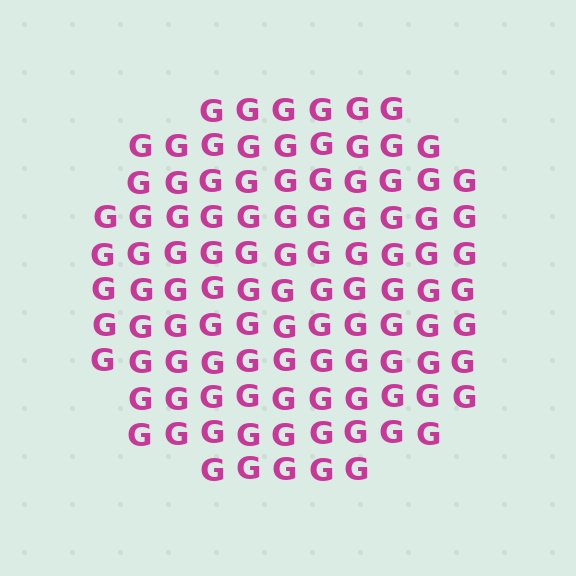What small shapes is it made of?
It is made of small letter G's.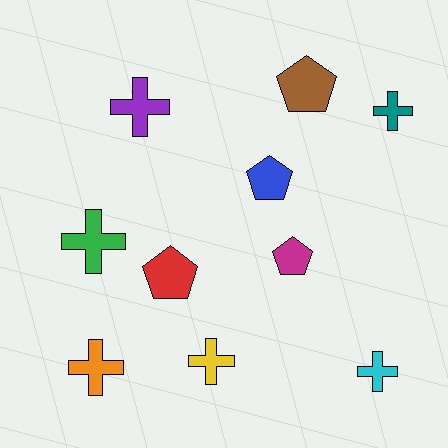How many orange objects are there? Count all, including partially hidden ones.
There is 1 orange object.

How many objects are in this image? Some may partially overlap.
There are 10 objects.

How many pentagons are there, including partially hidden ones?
There are 4 pentagons.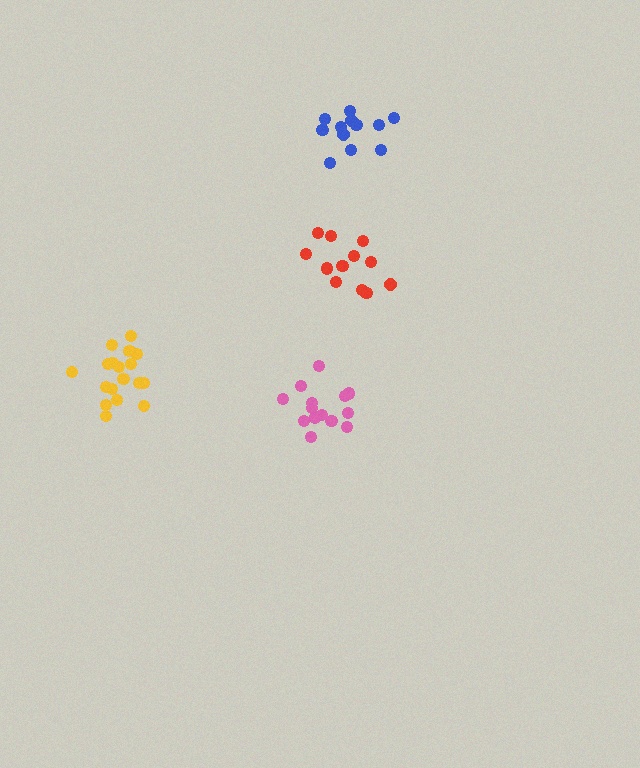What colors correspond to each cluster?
The clusters are colored: yellow, red, pink, blue.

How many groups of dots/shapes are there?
There are 4 groups.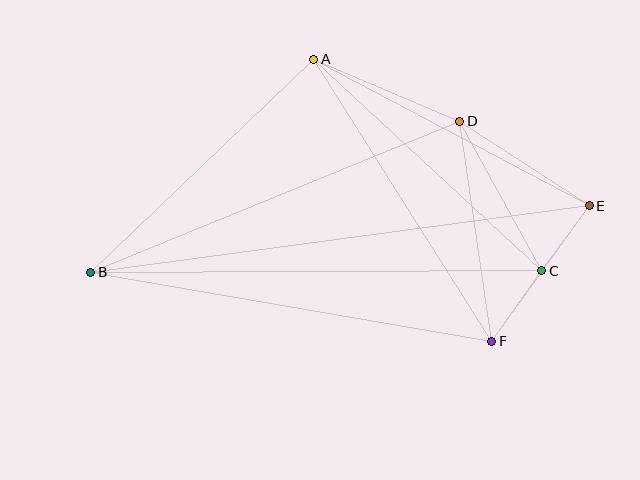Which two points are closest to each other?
Points C and E are closest to each other.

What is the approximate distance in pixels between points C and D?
The distance between C and D is approximately 170 pixels.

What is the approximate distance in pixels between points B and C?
The distance between B and C is approximately 451 pixels.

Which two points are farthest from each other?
Points B and E are farthest from each other.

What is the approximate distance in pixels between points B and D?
The distance between B and D is approximately 399 pixels.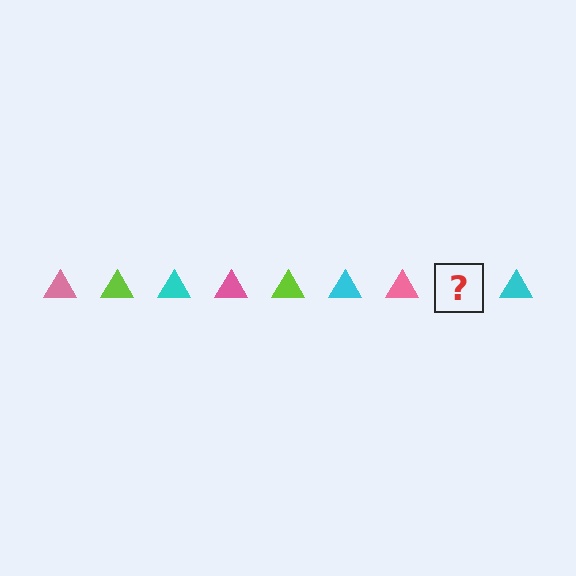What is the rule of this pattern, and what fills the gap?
The rule is that the pattern cycles through pink, lime, cyan triangles. The gap should be filled with a lime triangle.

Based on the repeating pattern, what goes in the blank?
The blank should be a lime triangle.